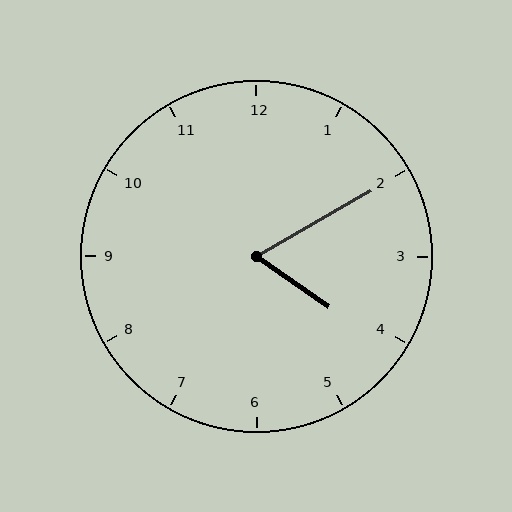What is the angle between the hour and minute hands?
Approximately 65 degrees.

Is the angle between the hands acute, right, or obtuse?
It is acute.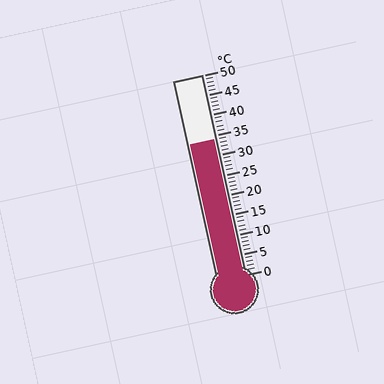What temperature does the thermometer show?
The thermometer shows approximately 34°C.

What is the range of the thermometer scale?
The thermometer scale ranges from 0°C to 50°C.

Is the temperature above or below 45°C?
The temperature is below 45°C.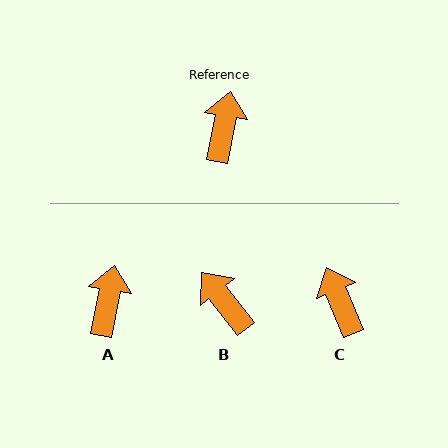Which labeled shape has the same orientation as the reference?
A.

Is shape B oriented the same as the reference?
No, it is off by about 49 degrees.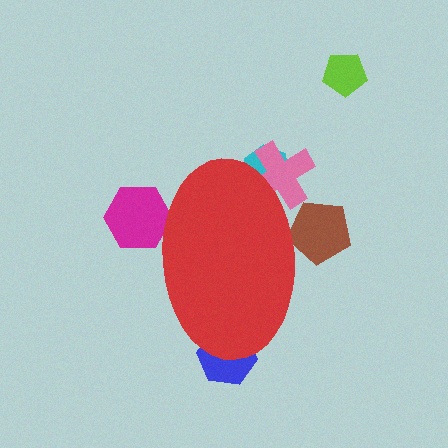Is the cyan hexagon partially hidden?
Yes, the cyan hexagon is partially hidden behind the red ellipse.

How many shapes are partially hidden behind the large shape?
5 shapes are partially hidden.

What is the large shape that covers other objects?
A red ellipse.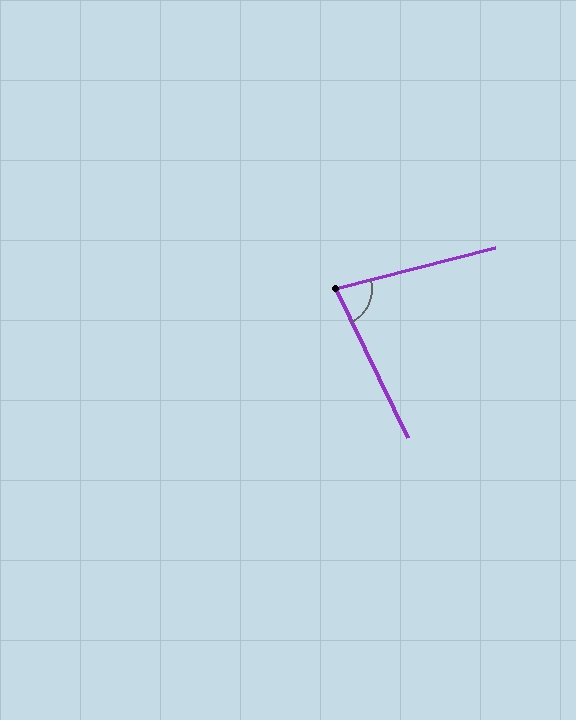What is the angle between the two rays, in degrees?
Approximately 79 degrees.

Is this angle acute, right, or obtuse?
It is acute.